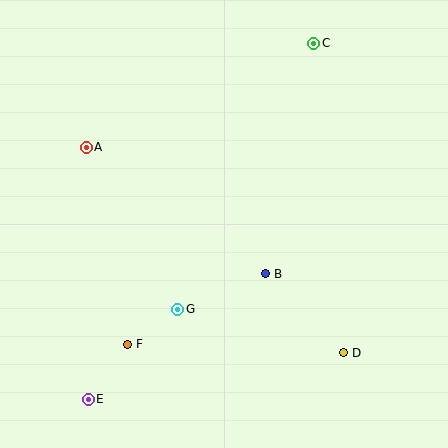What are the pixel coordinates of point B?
Point B is at (266, 274).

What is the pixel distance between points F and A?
The distance between F and A is 201 pixels.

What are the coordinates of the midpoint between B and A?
The midpoint between B and A is at (176, 210).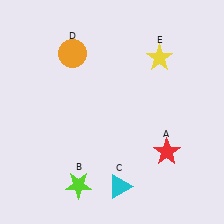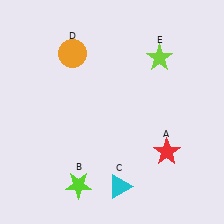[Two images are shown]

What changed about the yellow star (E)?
In Image 1, E is yellow. In Image 2, it changed to lime.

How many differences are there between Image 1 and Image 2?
There is 1 difference between the two images.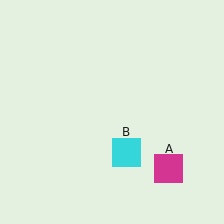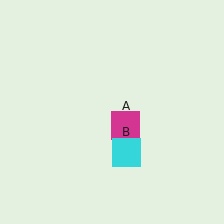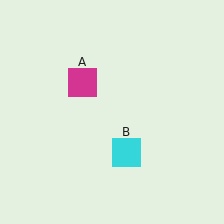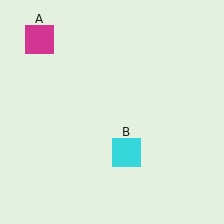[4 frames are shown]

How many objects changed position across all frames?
1 object changed position: magenta square (object A).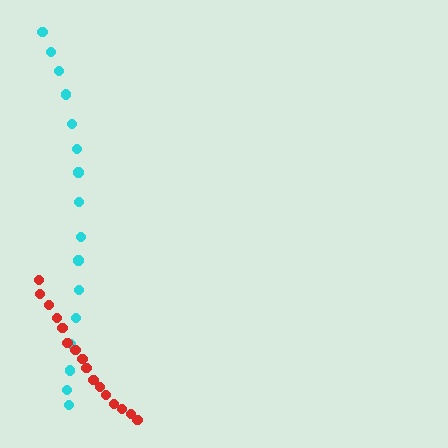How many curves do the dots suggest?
There are 2 distinct paths.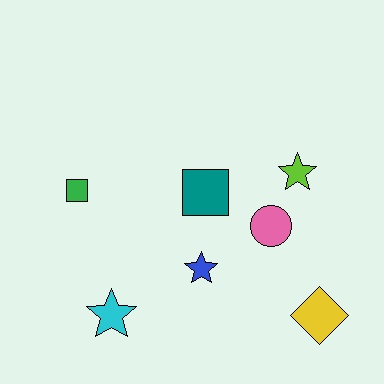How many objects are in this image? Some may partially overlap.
There are 7 objects.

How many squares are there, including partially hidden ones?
There are 2 squares.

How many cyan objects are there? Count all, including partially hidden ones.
There is 1 cyan object.